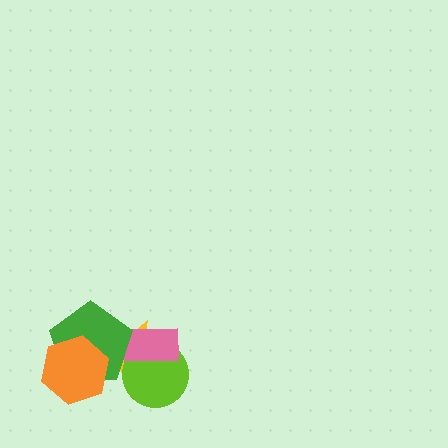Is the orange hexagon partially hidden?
No, no other shape covers it.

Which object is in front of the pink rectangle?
The green pentagon is in front of the pink rectangle.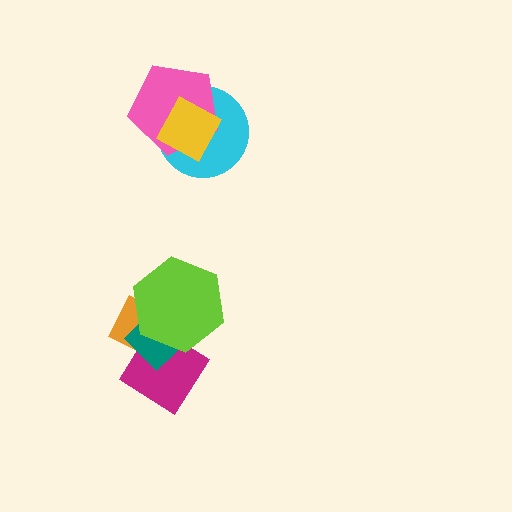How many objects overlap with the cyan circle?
2 objects overlap with the cyan circle.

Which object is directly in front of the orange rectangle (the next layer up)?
The magenta diamond is directly in front of the orange rectangle.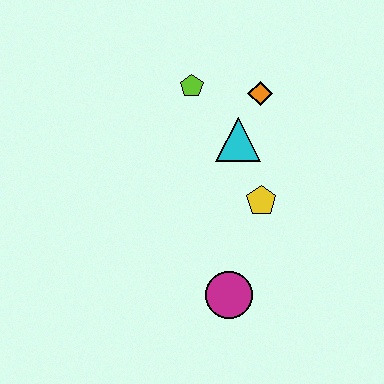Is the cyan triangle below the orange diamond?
Yes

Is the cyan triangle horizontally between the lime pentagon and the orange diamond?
Yes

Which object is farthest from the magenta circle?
The lime pentagon is farthest from the magenta circle.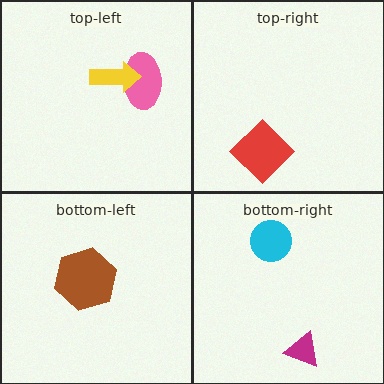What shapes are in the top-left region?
The pink ellipse, the yellow arrow.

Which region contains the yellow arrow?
The top-left region.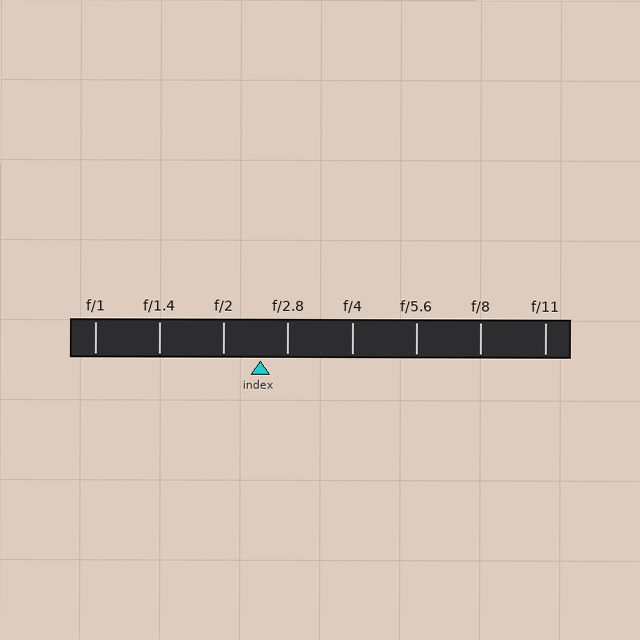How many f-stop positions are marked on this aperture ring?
There are 8 f-stop positions marked.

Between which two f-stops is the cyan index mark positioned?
The index mark is between f/2 and f/2.8.